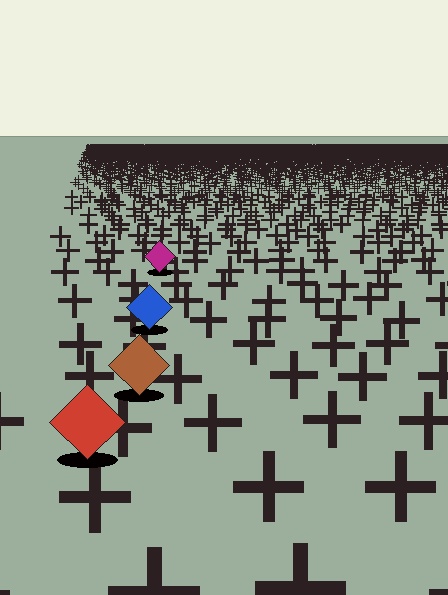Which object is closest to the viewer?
The red diamond is closest. The texture marks near it are larger and more spread out.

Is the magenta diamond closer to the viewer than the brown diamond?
No. The brown diamond is closer — you can tell from the texture gradient: the ground texture is coarser near it.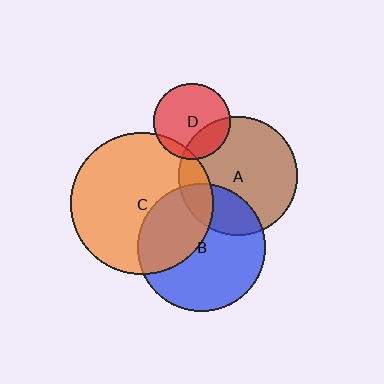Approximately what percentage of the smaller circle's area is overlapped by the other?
Approximately 15%.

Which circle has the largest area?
Circle C (orange).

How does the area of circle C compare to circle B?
Approximately 1.2 times.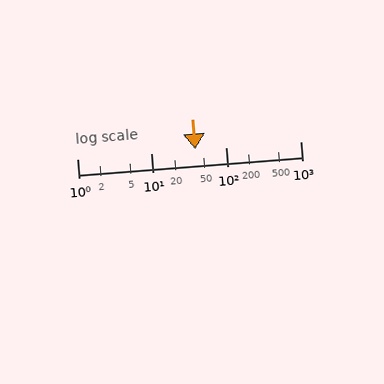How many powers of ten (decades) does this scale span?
The scale spans 3 decades, from 1 to 1000.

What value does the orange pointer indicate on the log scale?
The pointer indicates approximately 39.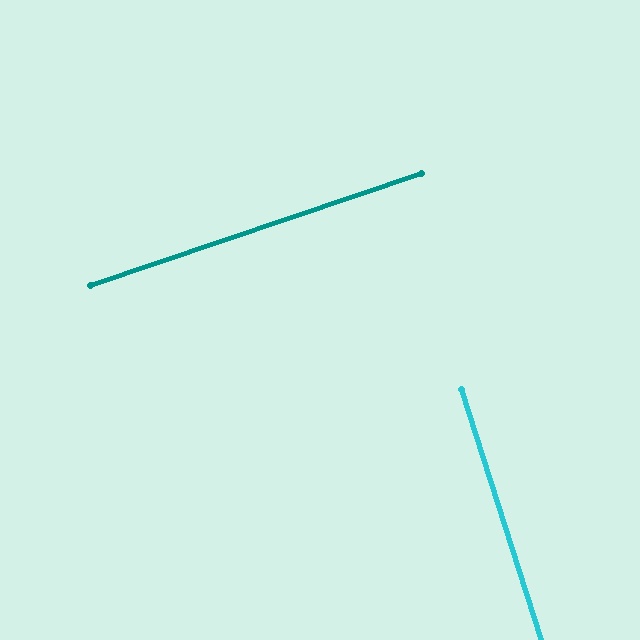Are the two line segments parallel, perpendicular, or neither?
Perpendicular — they meet at approximately 89°.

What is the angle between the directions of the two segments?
Approximately 89 degrees.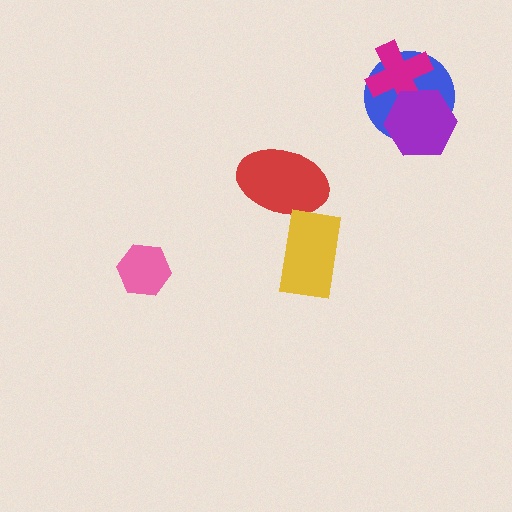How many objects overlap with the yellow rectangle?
1 object overlaps with the yellow rectangle.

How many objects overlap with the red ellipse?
1 object overlaps with the red ellipse.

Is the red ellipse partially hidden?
Yes, it is partially covered by another shape.